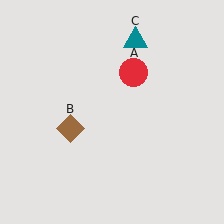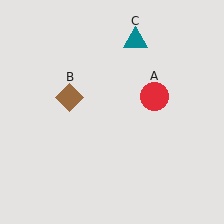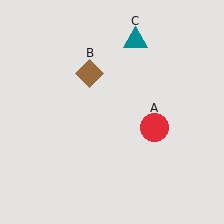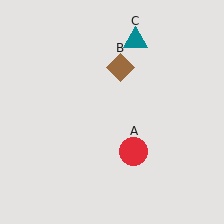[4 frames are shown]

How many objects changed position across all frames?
2 objects changed position: red circle (object A), brown diamond (object B).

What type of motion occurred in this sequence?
The red circle (object A), brown diamond (object B) rotated clockwise around the center of the scene.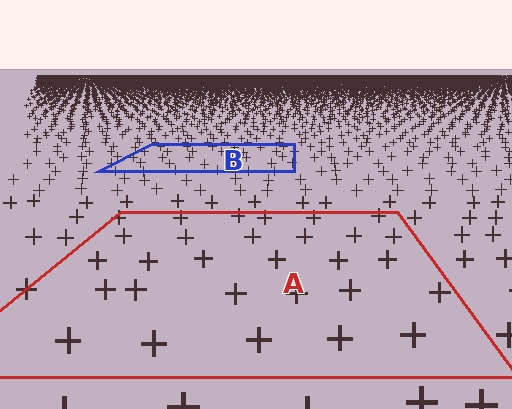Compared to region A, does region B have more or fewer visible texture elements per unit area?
Region B has more texture elements per unit area — they are packed more densely because it is farther away.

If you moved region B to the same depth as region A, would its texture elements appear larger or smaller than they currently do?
They would appear larger. At a closer depth, the same texture elements are projected at a bigger on-screen size.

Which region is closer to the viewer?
Region A is closer. The texture elements there are larger and more spread out.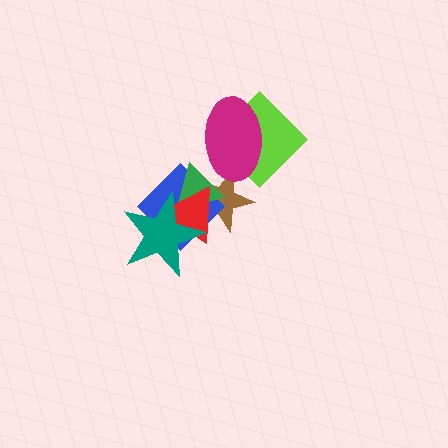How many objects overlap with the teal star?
4 objects overlap with the teal star.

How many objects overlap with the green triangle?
5 objects overlap with the green triangle.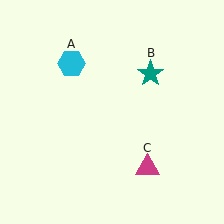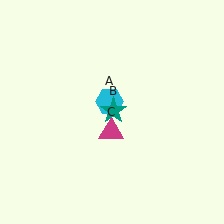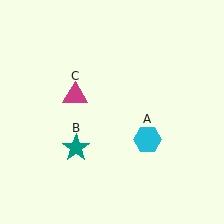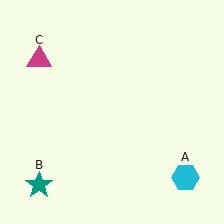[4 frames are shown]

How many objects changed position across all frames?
3 objects changed position: cyan hexagon (object A), teal star (object B), magenta triangle (object C).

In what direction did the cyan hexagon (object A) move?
The cyan hexagon (object A) moved down and to the right.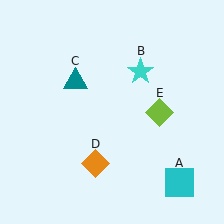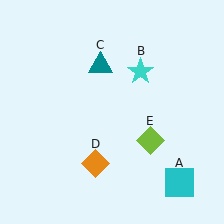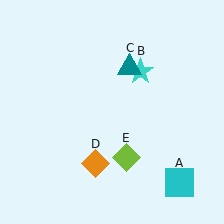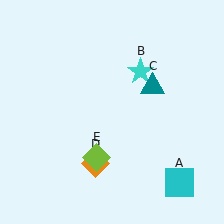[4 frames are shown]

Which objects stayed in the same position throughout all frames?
Cyan square (object A) and cyan star (object B) and orange diamond (object D) remained stationary.